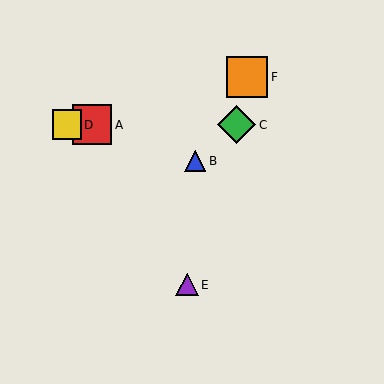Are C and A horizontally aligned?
Yes, both are at y≈125.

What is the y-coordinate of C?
Object C is at y≈125.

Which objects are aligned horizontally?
Objects A, C, D are aligned horizontally.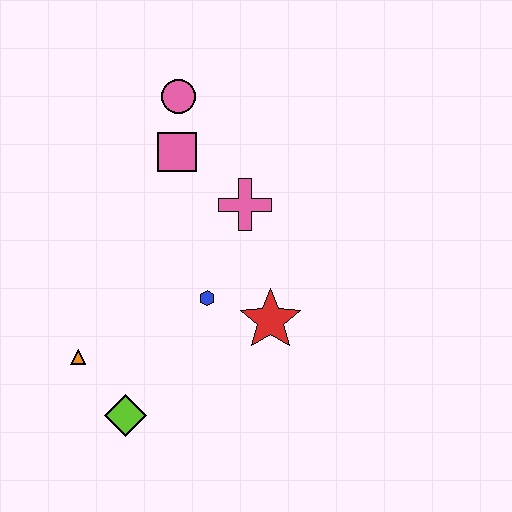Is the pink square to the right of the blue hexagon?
No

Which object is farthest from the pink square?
The lime diamond is farthest from the pink square.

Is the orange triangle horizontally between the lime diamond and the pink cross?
No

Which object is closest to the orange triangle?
The lime diamond is closest to the orange triangle.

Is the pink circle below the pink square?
No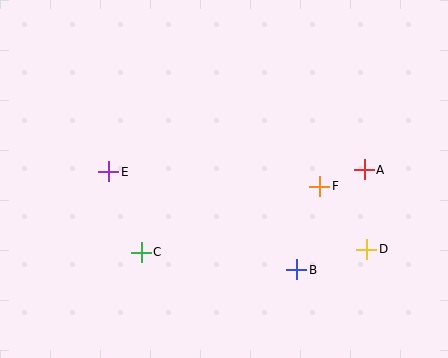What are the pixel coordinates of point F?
Point F is at (320, 186).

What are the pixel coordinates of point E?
Point E is at (109, 172).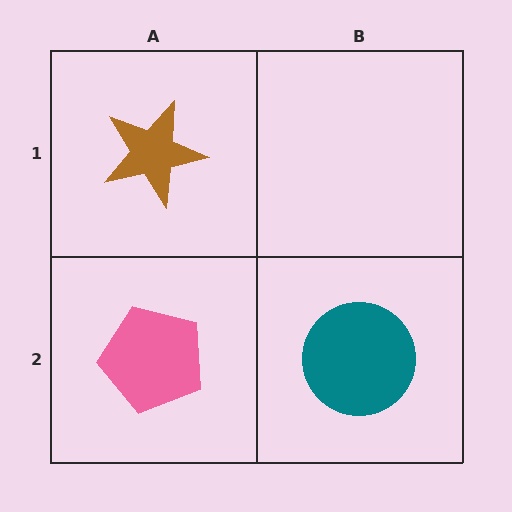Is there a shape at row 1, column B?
No, that cell is empty.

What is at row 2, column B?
A teal circle.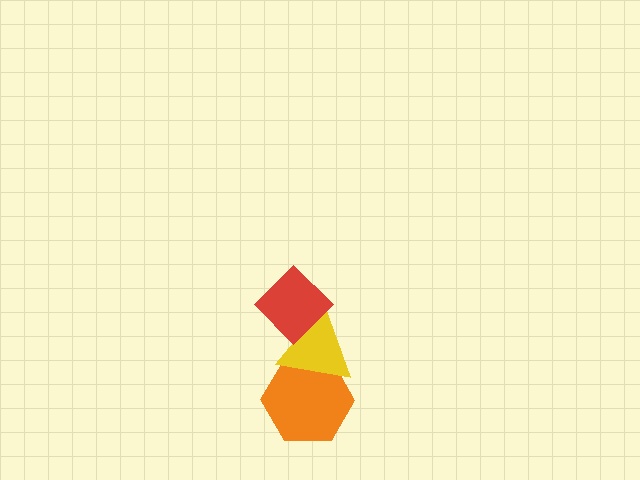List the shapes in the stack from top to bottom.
From top to bottom: the red diamond, the yellow triangle, the orange hexagon.